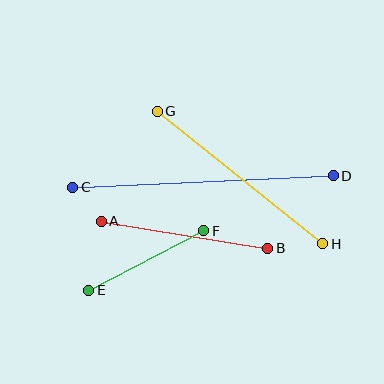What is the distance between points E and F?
The distance is approximately 129 pixels.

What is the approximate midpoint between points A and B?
The midpoint is at approximately (185, 235) pixels.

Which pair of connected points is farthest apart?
Points C and D are farthest apart.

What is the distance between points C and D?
The distance is approximately 261 pixels.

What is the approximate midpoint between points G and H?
The midpoint is at approximately (240, 178) pixels.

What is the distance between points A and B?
The distance is approximately 169 pixels.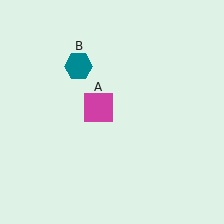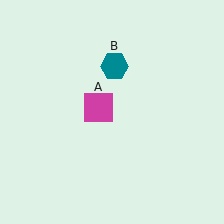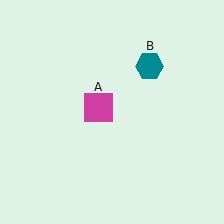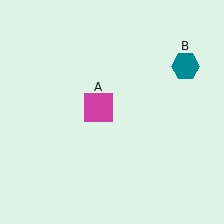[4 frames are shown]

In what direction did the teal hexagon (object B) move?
The teal hexagon (object B) moved right.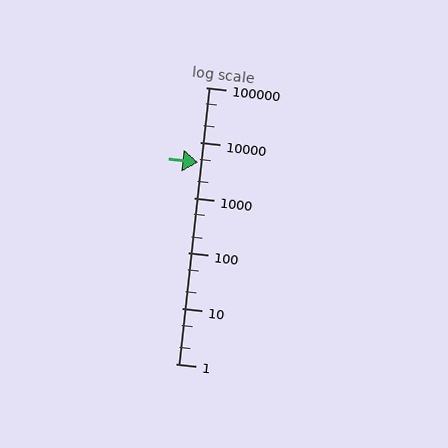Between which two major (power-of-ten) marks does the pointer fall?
The pointer is between 1000 and 10000.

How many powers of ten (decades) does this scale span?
The scale spans 5 decades, from 1 to 100000.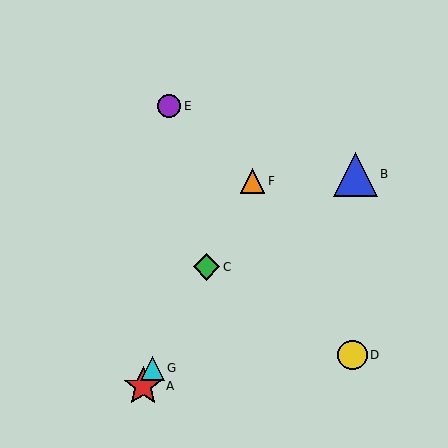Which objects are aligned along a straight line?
Objects A, C, F, G are aligned along a straight line.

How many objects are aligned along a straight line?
4 objects (A, C, F, G) are aligned along a straight line.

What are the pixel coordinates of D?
Object D is at (353, 355).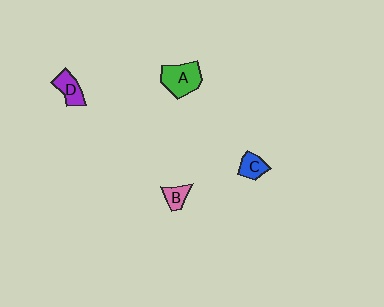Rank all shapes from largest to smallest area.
From largest to smallest: A (green), D (purple), C (blue), B (pink).